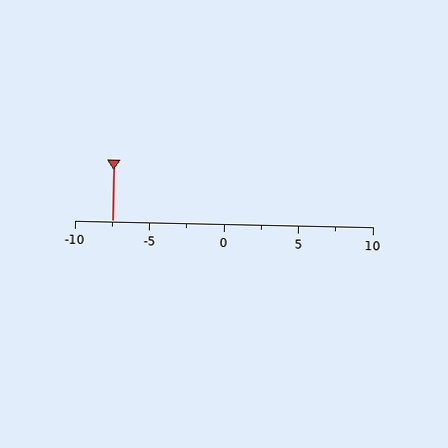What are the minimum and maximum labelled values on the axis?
The axis runs from -10 to 10.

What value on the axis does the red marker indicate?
The marker indicates approximately -7.5.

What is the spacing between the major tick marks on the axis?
The major ticks are spaced 5 apart.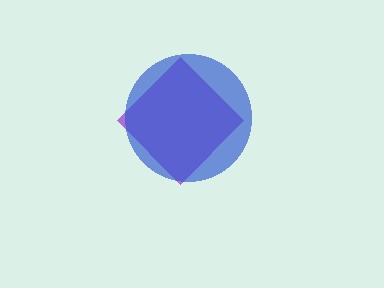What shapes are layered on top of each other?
The layered shapes are: a purple diamond, a blue circle.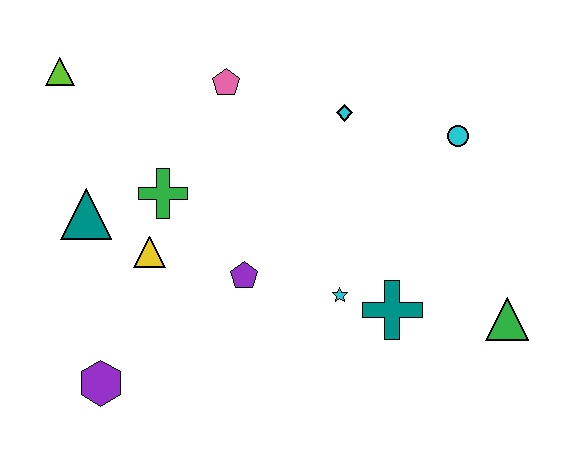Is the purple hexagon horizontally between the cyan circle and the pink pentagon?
No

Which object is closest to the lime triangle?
The teal triangle is closest to the lime triangle.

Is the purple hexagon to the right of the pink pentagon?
No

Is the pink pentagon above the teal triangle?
Yes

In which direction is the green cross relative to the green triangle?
The green cross is to the left of the green triangle.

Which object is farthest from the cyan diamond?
The purple hexagon is farthest from the cyan diamond.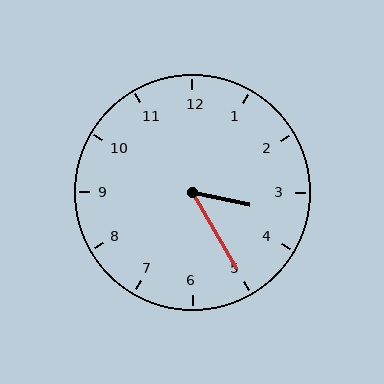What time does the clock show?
3:25.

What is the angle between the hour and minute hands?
Approximately 48 degrees.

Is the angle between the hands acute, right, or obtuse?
It is acute.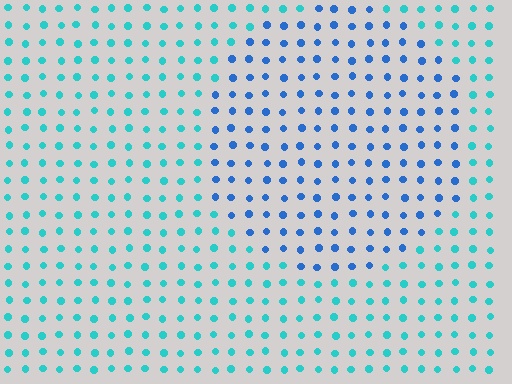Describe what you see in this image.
The image is filled with small cyan elements in a uniform arrangement. A circle-shaped region is visible where the elements are tinted to a slightly different hue, forming a subtle color boundary.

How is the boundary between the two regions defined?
The boundary is defined purely by a slight shift in hue (about 37 degrees). Spacing, size, and orientation are identical on both sides.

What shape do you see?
I see a circle.